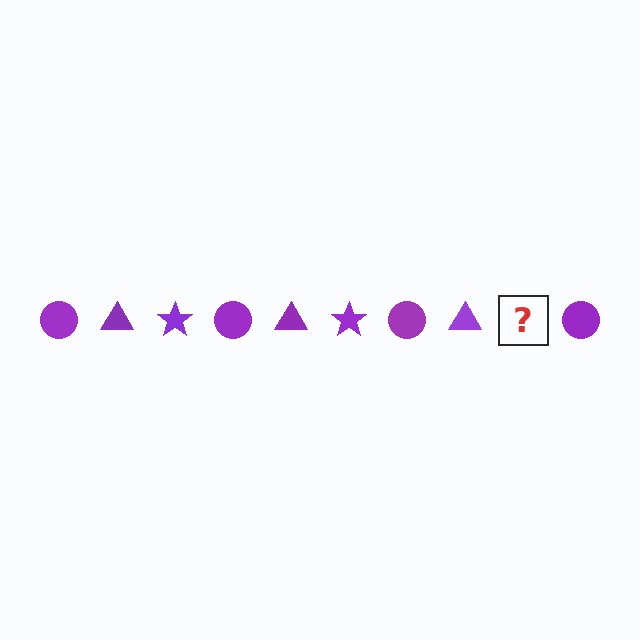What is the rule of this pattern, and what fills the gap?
The rule is that the pattern cycles through circle, triangle, star shapes in purple. The gap should be filled with a purple star.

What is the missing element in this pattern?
The missing element is a purple star.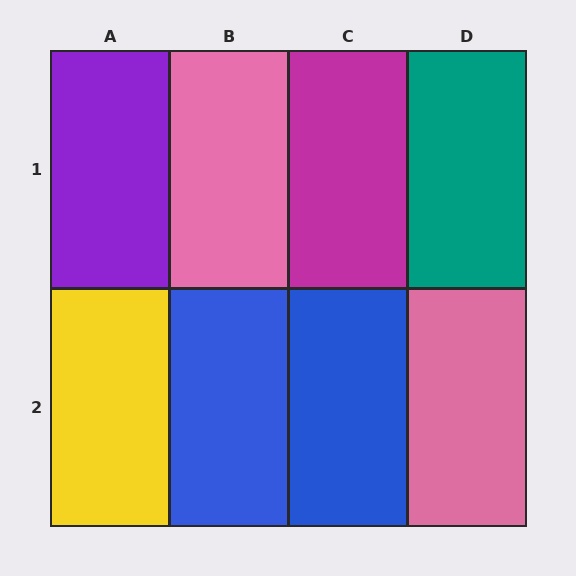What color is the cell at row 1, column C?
Magenta.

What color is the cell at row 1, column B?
Pink.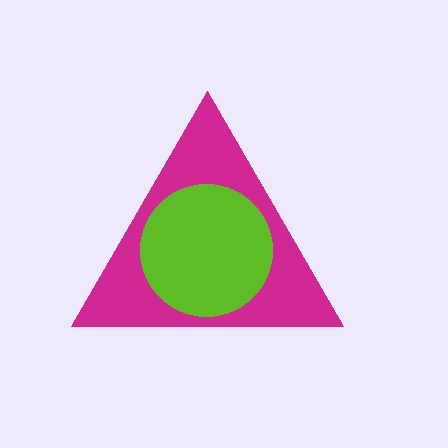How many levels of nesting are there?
2.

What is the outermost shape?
The magenta triangle.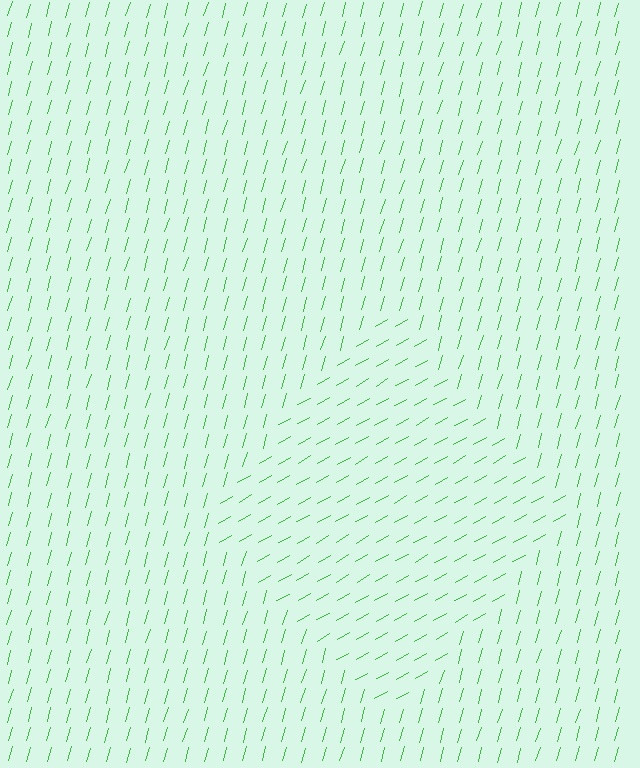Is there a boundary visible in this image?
Yes, there is a texture boundary formed by a change in line orientation.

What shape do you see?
I see a diamond.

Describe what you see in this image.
The image is filled with small green line segments. A diamond region in the image has lines oriented differently from the surrounding lines, creating a visible texture boundary.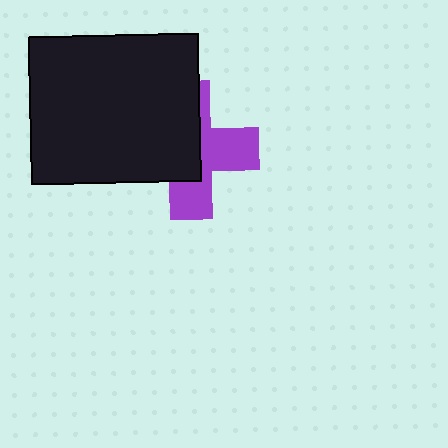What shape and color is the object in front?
The object in front is a black rectangle.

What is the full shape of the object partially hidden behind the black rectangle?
The partially hidden object is a purple cross.